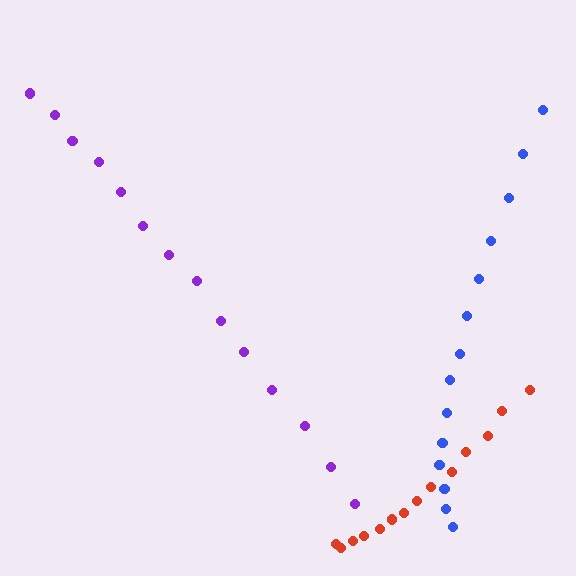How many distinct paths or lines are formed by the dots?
There are 3 distinct paths.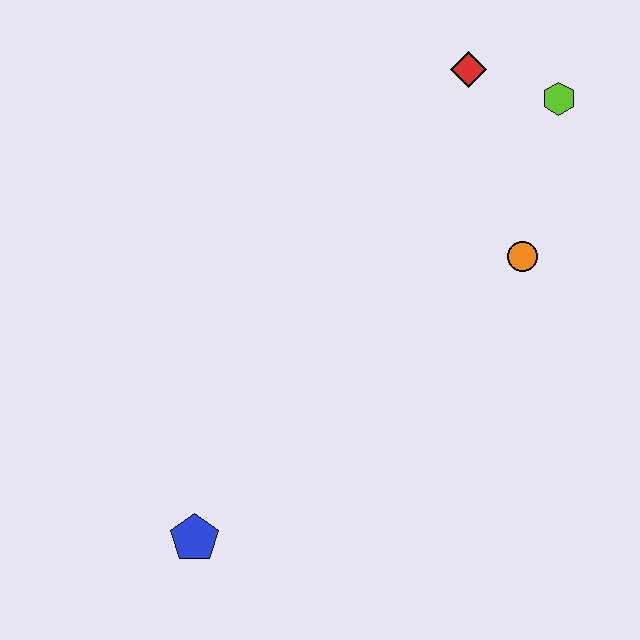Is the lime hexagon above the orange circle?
Yes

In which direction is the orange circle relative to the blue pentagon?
The orange circle is to the right of the blue pentagon.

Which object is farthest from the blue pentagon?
The lime hexagon is farthest from the blue pentagon.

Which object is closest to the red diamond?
The lime hexagon is closest to the red diamond.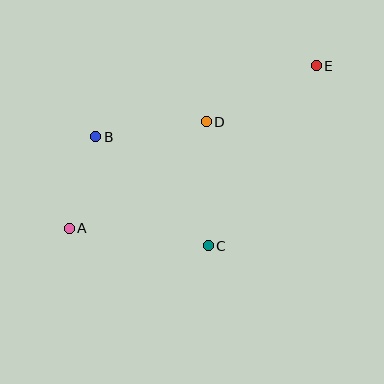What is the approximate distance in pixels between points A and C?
The distance between A and C is approximately 140 pixels.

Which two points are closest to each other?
Points A and B are closest to each other.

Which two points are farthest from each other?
Points A and E are farthest from each other.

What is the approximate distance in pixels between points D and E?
The distance between D and E is approximately 123 pixels.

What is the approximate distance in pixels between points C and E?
The distance between C and E is approximately 210 pixels.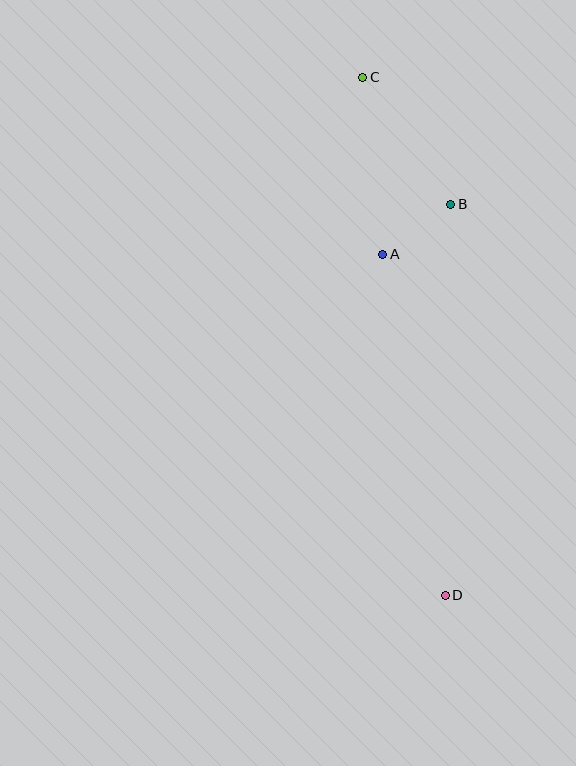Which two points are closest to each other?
Points A and B are closest to each other.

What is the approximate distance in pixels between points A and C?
The distance between A and C is approximately 178 pixels.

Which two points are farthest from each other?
Points C and D are farthest from each other.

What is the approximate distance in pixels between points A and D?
The distance between A and D is approximately 347 pixels.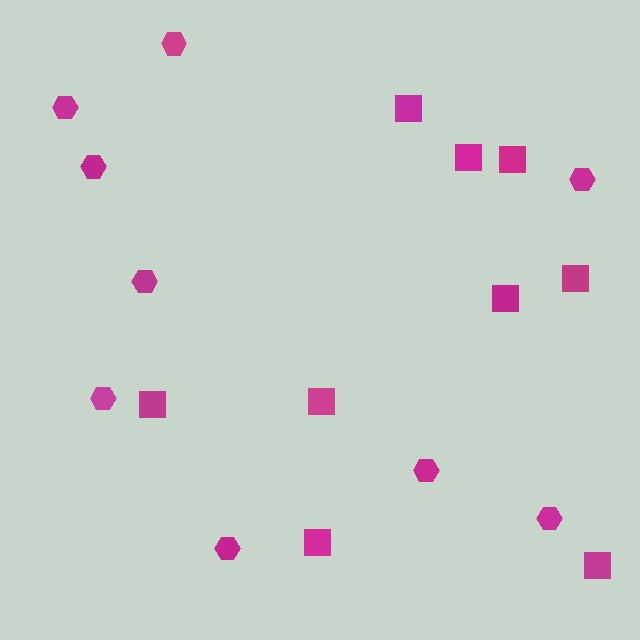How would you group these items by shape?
There are 2 groups: one group of hexagons (9) and one group of squares (9).